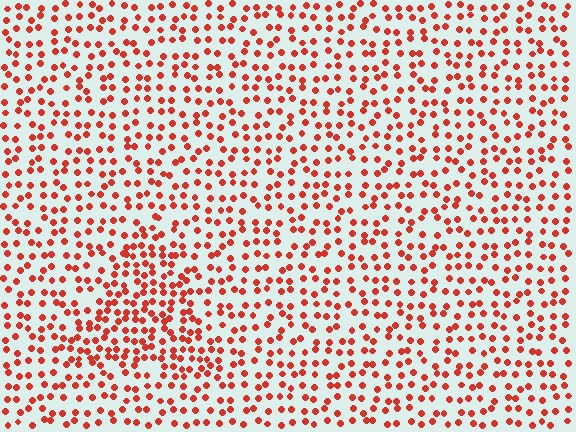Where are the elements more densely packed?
The elements are more densely packed inside the triangle boundary.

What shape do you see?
I see a triangle.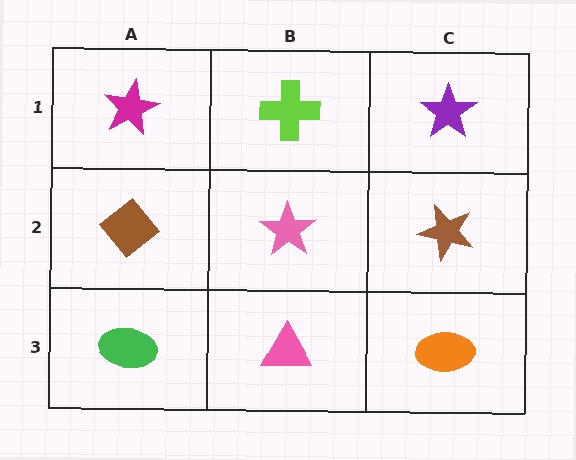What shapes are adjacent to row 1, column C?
A brown star (row 2, column C), a lime cross (row 1, column B).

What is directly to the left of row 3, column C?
A pink triangle.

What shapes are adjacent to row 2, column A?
A magenta star (row 1, column A), a green ellipse (row 3, column A), a pink star (row 2, column B).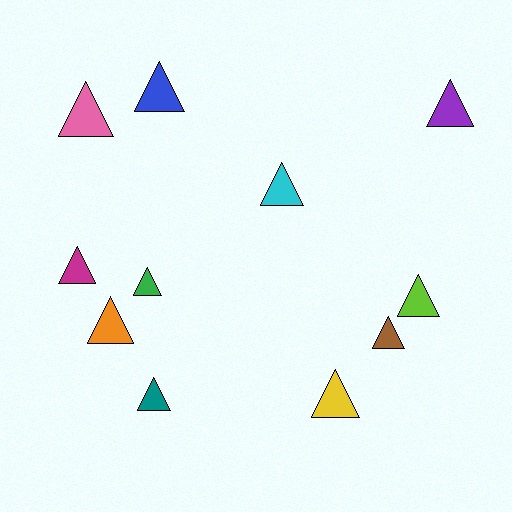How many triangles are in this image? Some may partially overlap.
There are 11 triangles.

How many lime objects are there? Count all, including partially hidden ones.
There is 1 lime object.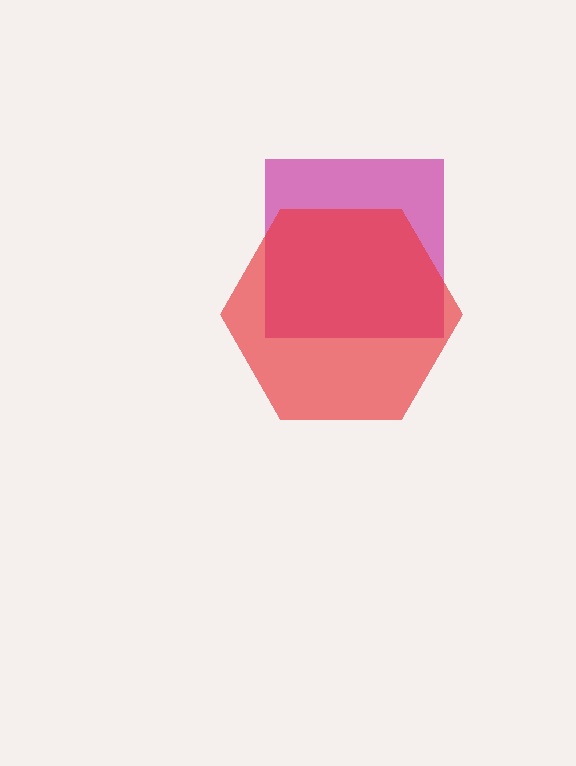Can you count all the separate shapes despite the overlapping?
Yes, there are 2 separate shapes.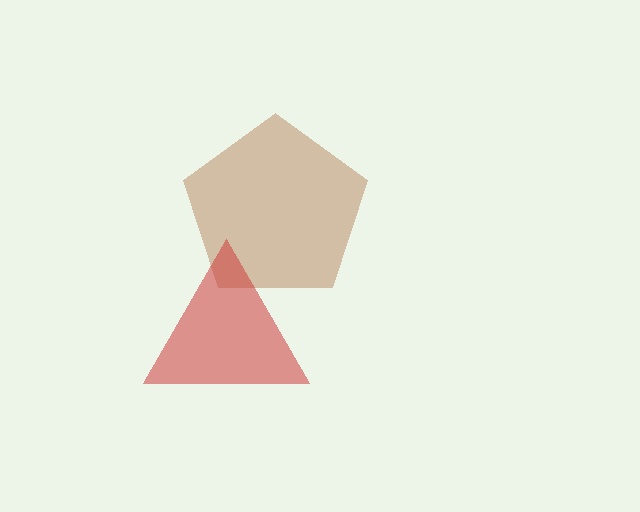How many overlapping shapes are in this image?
There are 2 overlapping shapes in the image.